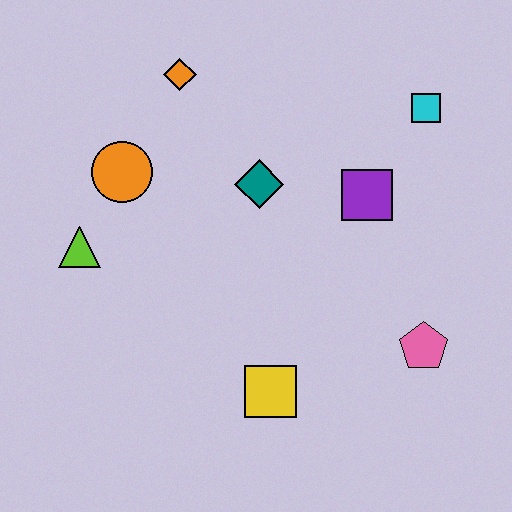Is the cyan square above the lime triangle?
Yes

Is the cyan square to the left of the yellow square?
No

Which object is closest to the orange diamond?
The orange circle is closest to the orange diamond.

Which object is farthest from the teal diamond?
The pink pentagon is farthest from the teal diamond.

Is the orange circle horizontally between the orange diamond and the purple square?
No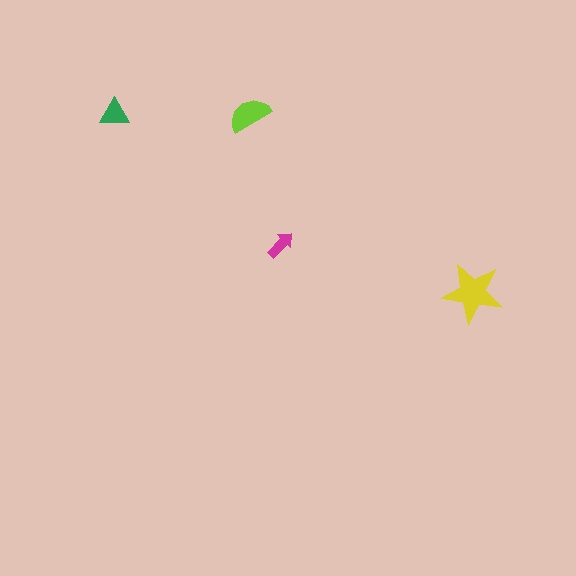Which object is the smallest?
The magenta arrow.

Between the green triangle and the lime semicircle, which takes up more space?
The lime semicircle.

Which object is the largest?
The yellow star.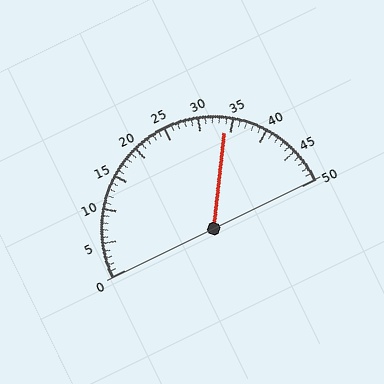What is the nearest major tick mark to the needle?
The nearest major tick mark is 35.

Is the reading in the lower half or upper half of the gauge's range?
The reading is in the upper half of the range (0 to 50).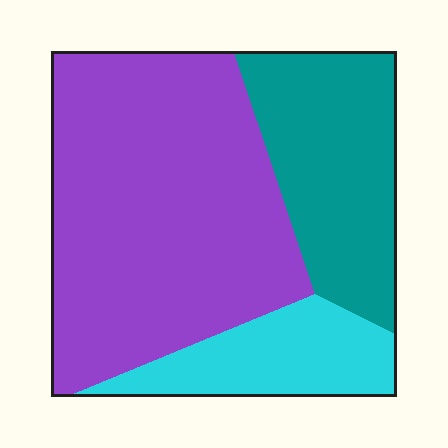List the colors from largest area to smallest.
From largest to smallest: purple, teal, cyan.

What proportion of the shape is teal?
Teal covers 26% of the shape.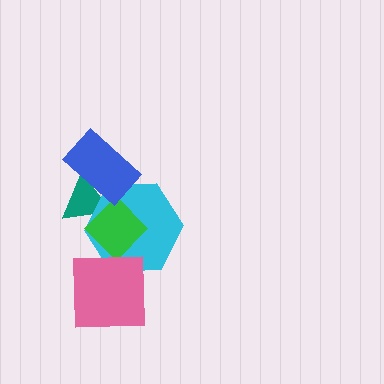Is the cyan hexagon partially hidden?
Yes, it is partially covered by another shape.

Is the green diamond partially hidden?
Yes, it is partially covered by another shape.